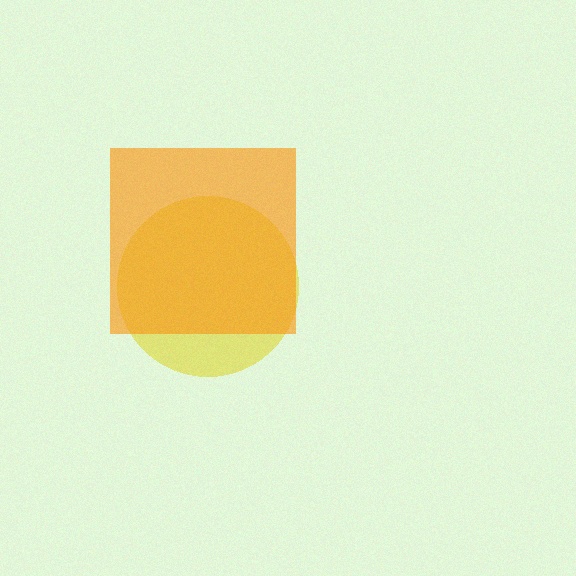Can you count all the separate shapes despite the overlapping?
Yes, there are 2 separate shapes.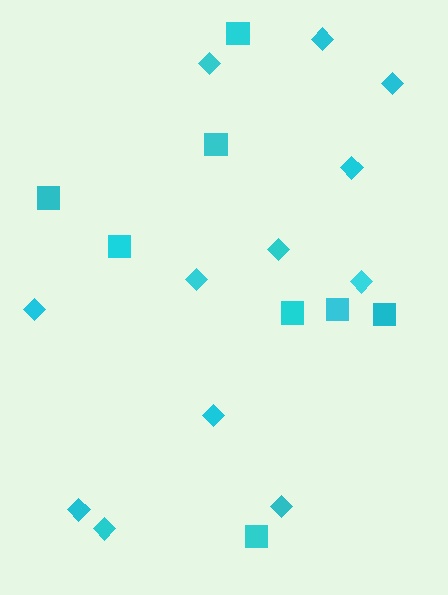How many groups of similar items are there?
There are 2 groups: one group of diamonds (12) and one group of squares (8).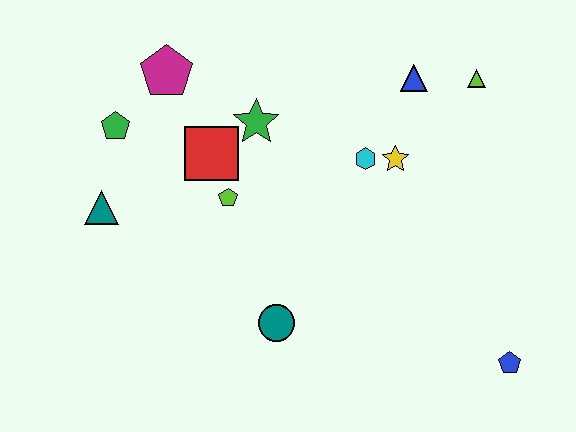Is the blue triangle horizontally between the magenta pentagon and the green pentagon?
No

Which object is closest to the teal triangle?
The green pentagon is closest to the teal triangle.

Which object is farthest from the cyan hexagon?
The teal triangle is farthest from the cyan hexagon.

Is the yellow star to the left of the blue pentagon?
Yes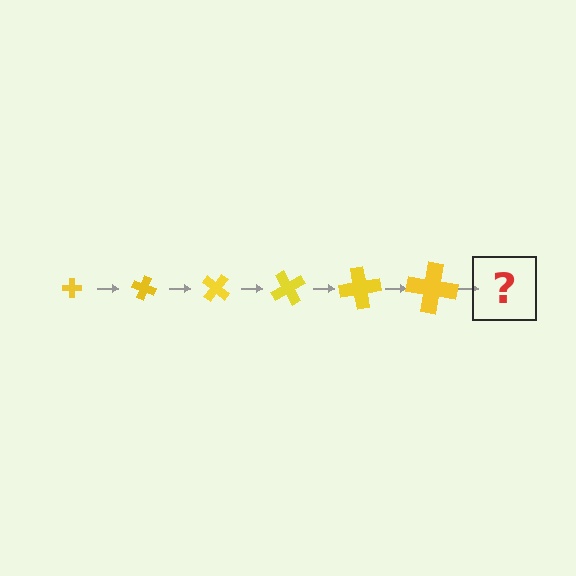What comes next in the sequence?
The next element should be a cross, larger than the previous one and rotated 120 degrees from the start.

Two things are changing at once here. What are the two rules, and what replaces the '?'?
The two rules are that the cross grows larger each step and it rotates 20 degrees each step. The '?' should be a cross, larger than the previous one and rotated 120 degrees from the start.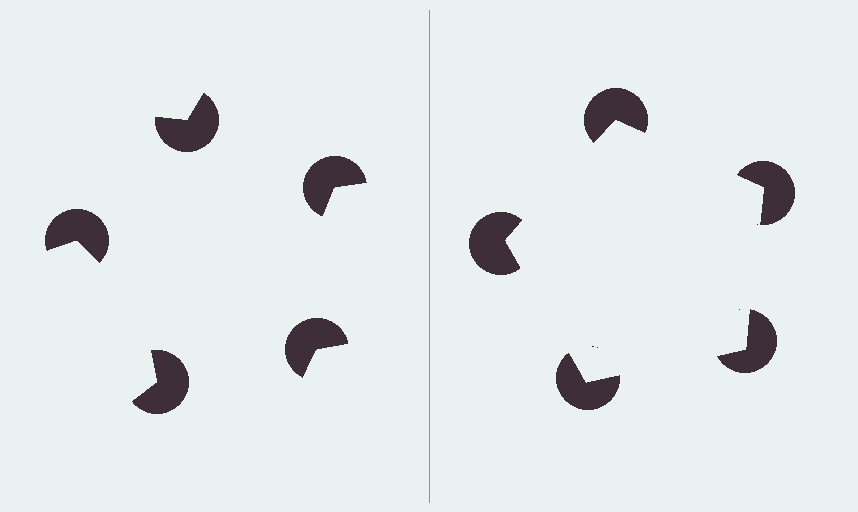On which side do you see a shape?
An illusory pentagon appears on the right side. On the left side the wedge cuts are rotated, so no coherent shape forms.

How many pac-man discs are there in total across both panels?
10 — 5 on each side.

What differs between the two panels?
The pac-man discs are positioned identically on both sides; only the wedge orientations differ. On the right they align to a pentagon; on the left they are misaligned.